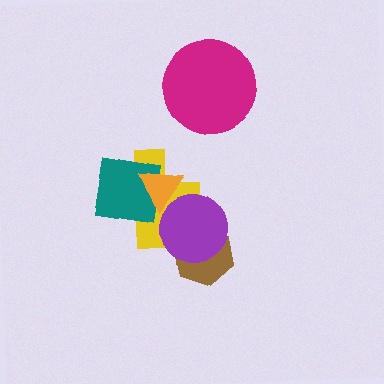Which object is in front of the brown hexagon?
The purple circle is in front of the brown hexagon.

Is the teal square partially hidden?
Yes, it is partially covered by another shape.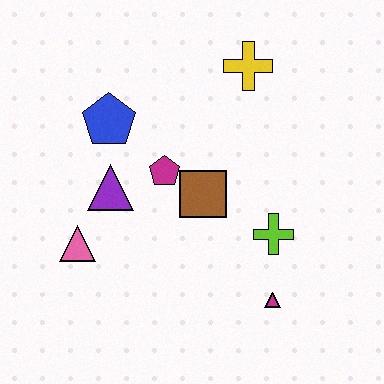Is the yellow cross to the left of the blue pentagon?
No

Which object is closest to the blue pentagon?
The purple triangle is closest to the blue pentagon.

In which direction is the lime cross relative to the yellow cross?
The lime cross is below the yellow cross.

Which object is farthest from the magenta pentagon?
The magenta triangle is farthest from the magenta pentagon.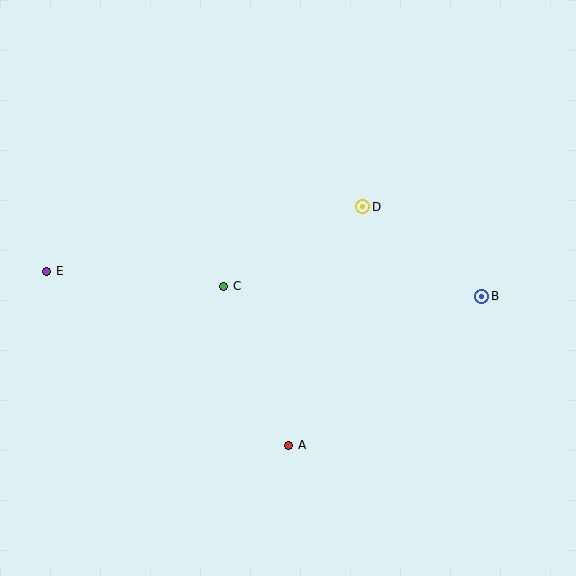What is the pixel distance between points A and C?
The distance between A and C is 172 pixels.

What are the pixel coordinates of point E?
Point E is at (47, 271).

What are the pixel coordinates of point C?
Point C is at (224, 286).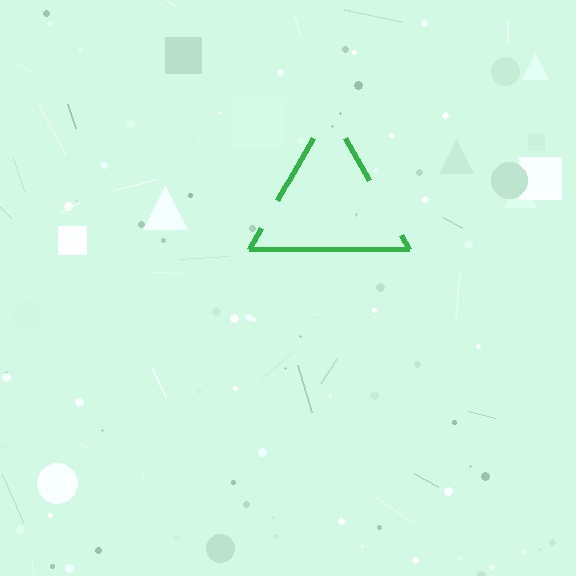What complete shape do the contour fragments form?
The contour fragments form a triangle.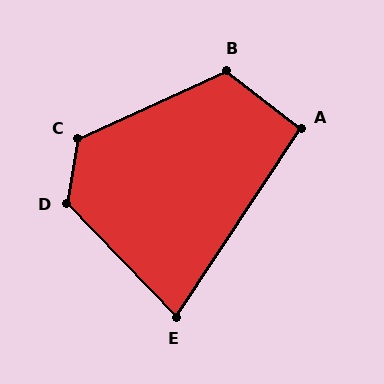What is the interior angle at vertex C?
Approximately 125 degrees (obtuse).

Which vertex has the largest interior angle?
D, at approximately 126 degrees.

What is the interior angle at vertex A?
Approximately 94 degrees (approximately right).